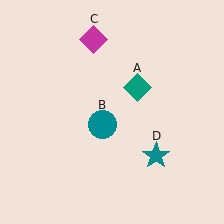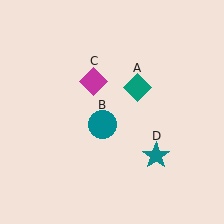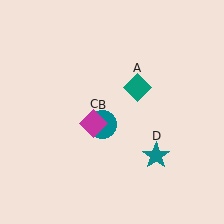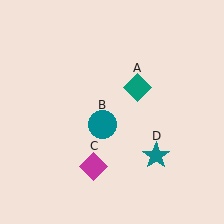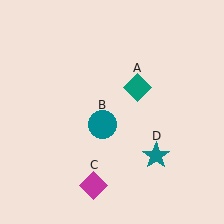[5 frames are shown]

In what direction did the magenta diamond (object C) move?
The magenta diamond (object C) moved down.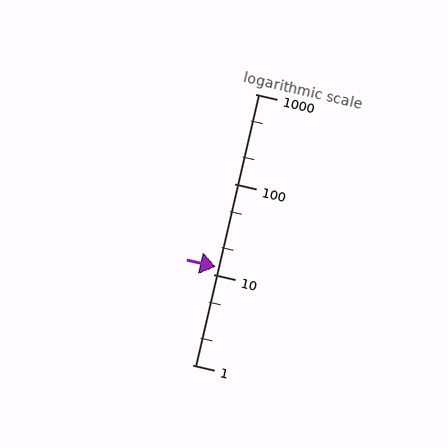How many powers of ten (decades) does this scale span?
The scale spans 3 decades, from 1 to 1000.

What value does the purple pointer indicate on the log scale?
The pointer indicates approximately 12.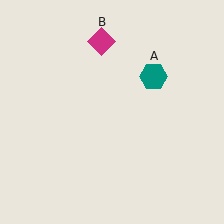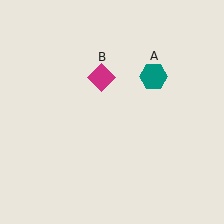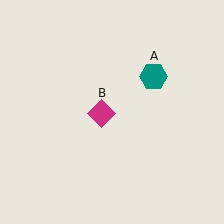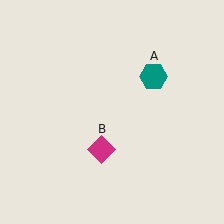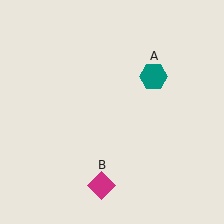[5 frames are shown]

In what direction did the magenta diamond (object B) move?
The magenta diamond (object B) moved down.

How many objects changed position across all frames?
1 object changed position: magenta diamond (object B).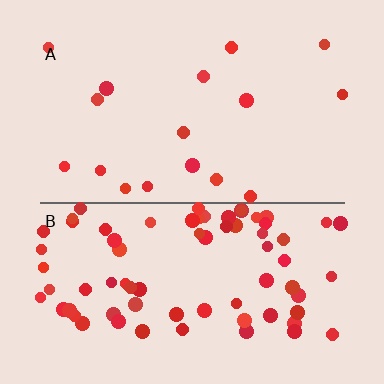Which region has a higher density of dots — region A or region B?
B (the bottom).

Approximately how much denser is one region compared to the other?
Approximately 4.3× — region B over region A.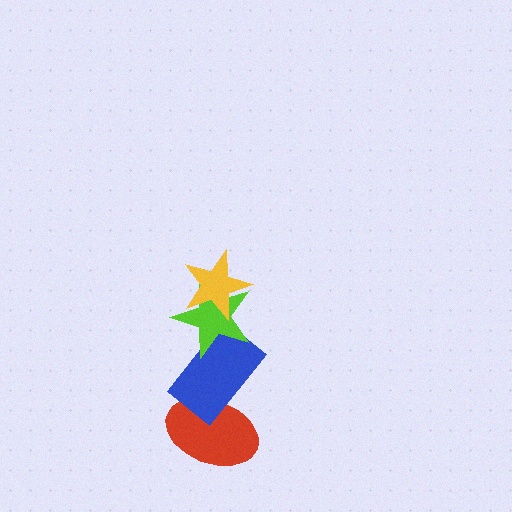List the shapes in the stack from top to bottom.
From top to bottom: the yellow star, the lime star, the blue rectangle, the red ellipse.